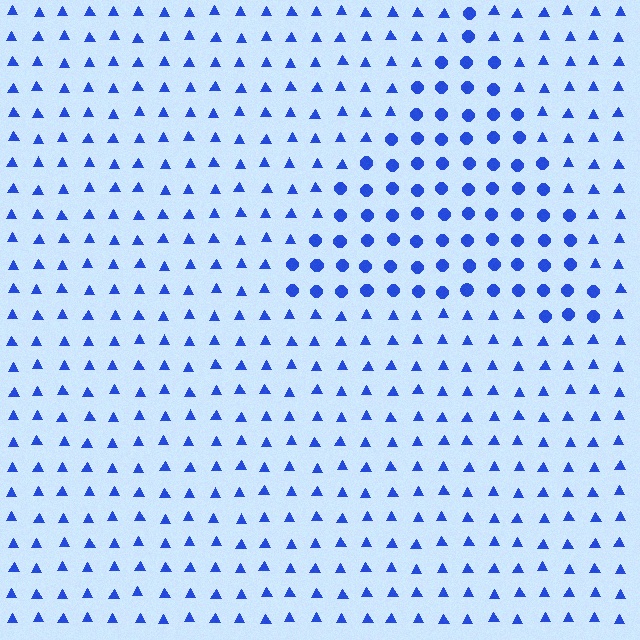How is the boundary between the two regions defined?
The boundary is defined by a change in element shape: circles inside vs. triangles outside. All elements share the same color and spacing.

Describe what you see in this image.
The image is filled with small blue elements arranged in a uniform grid. A triangle-shaped region contains circles, while the surrounding area contains triangles. The boundary is defined purely by the change in element shape.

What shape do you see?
I see a triangle.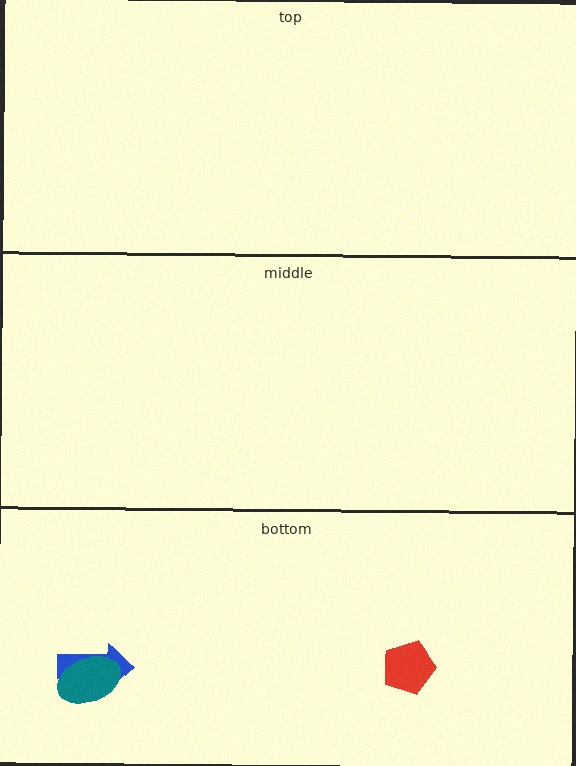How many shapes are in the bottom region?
3.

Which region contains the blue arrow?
The bottom region.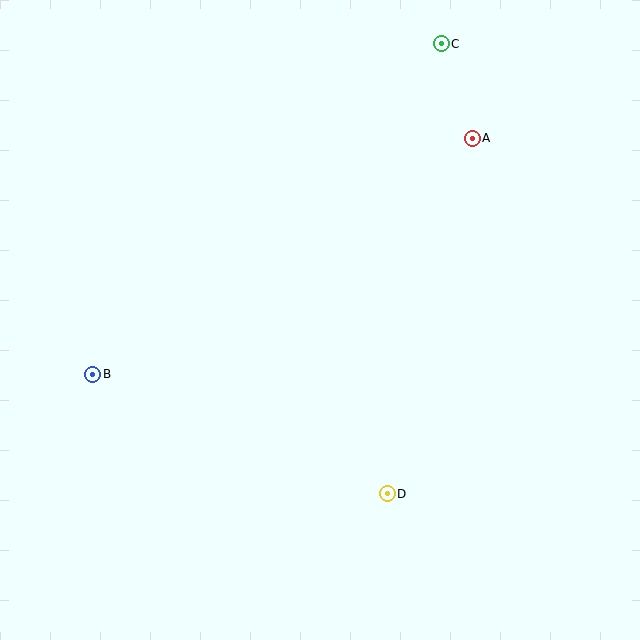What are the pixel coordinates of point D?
Point D is at (387, 494).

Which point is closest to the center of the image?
Point D at (387, 494) is closest to the center.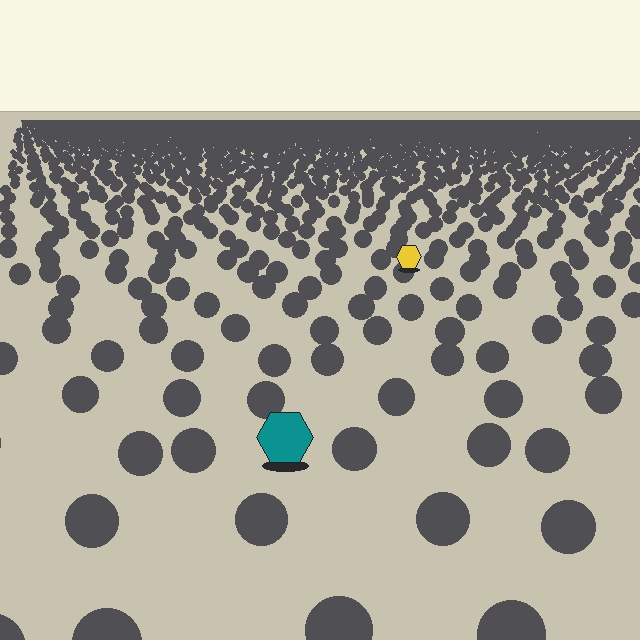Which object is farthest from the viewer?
The yellow hexagon is farthest from the viewer. It appears smaller and the ground texture around it is denser.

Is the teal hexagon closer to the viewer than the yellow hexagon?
Yes. The teal hexagon is closer — you can tell from the texture gradient: the ground texture is coarser near it.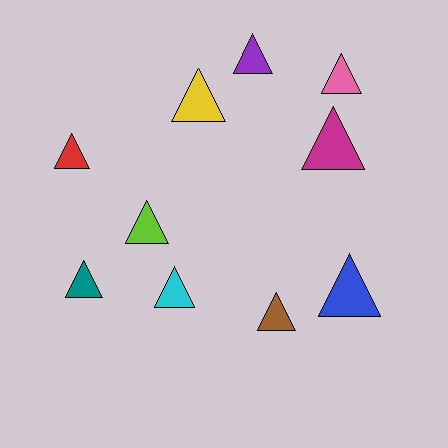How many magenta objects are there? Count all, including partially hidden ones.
There is 1 magenta object.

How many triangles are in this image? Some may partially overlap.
There are 10 triangles.